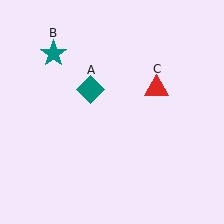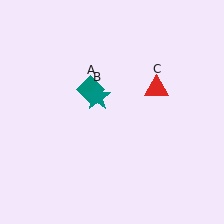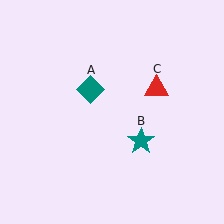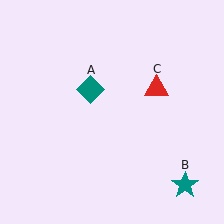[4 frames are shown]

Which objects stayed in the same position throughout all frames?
Teal diamond (object A) and red triangle (object C) remained stationary.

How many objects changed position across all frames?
1 object changed position: teal star (object B).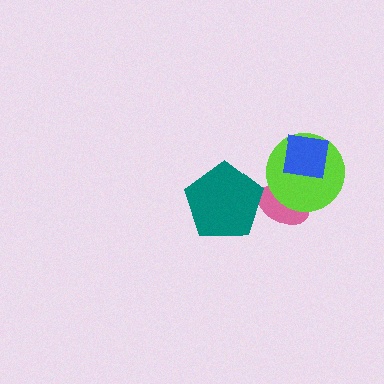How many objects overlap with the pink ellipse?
2 objects overlap with the pink ellipse.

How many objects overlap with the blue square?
1 object overlaps with the blue square.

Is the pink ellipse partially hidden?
Yes, it is partially covered by another shape.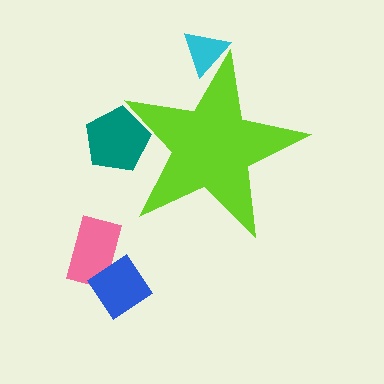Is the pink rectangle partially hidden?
No, the pink rectangle is fully visible.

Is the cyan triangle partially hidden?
Yes, the cyan triangle is partially hidden behind the lime star.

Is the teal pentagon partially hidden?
Yes, the teal pentagon is partially hidden behind the lime star.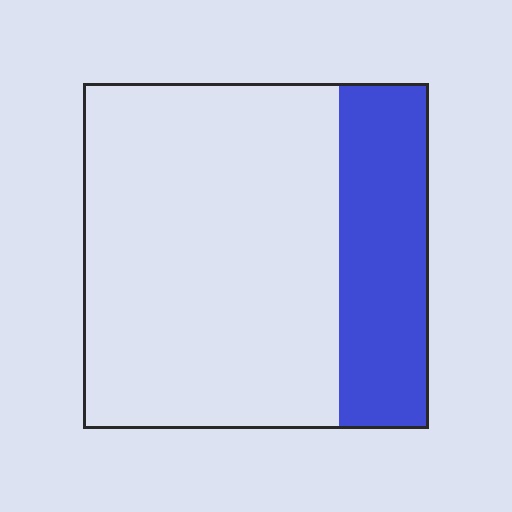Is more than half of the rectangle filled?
No.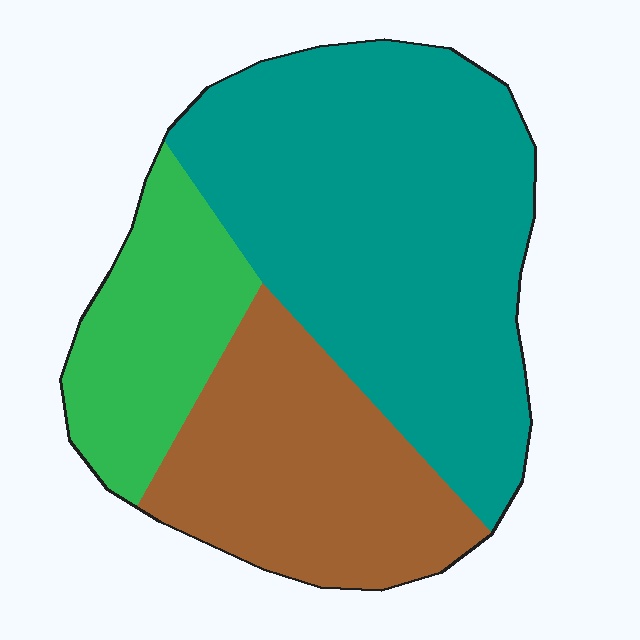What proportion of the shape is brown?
Brown takes up between a sixth and a third of the shape.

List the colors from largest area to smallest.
From largest to smallest: teal, brown, green.